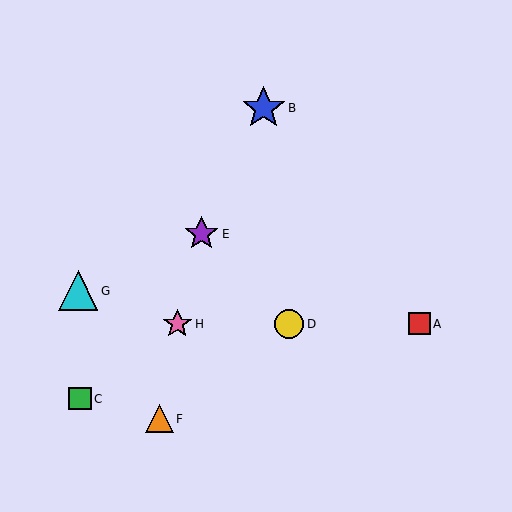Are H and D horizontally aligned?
Yes, both are at y≈324.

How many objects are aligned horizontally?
3 objects (A, D, H) are aligned horizontally.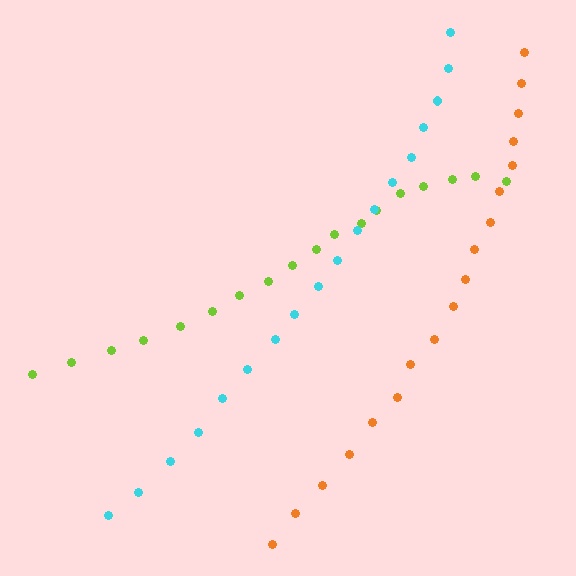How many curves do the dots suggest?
There are 3 distinct paths.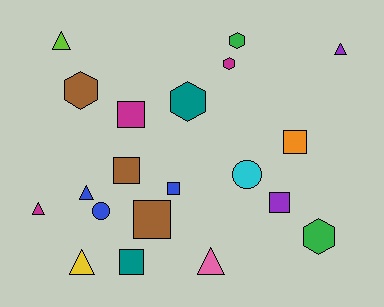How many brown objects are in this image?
There are 3 brown objects.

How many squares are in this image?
There are 7 squares.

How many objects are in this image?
There are 20 objects.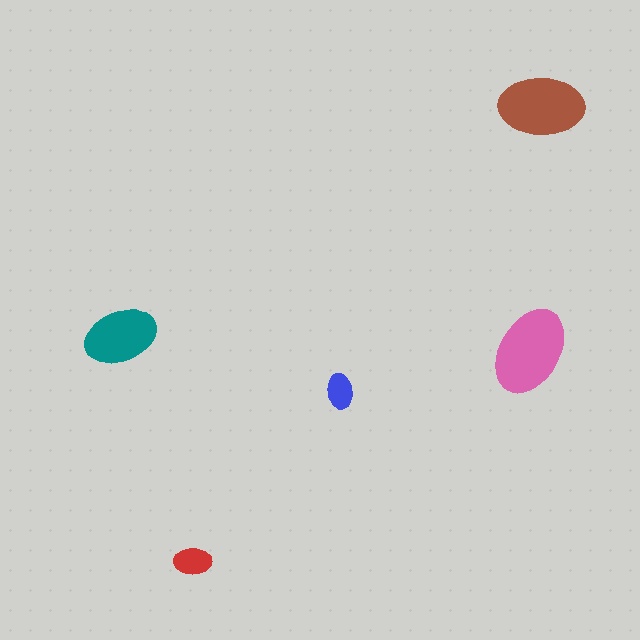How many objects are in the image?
There are 5 objects in the image.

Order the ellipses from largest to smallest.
the pink one, the brown one, the teal one, the red one, the blue one.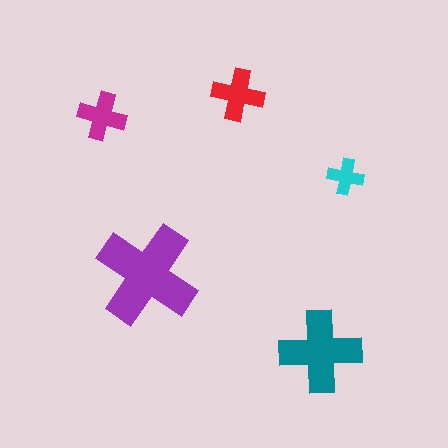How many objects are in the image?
There are 5 objects in the image.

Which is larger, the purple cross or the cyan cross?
The purple one.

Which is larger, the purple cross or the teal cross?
The purple one.